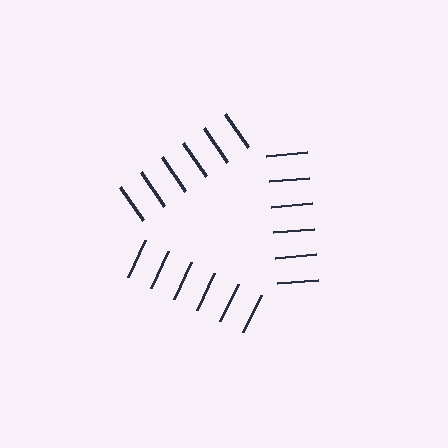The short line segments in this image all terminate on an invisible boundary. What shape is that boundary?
An illusory triangle — the line segments terminate on its edges but no continuous stroke is drawn.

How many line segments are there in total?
18 — 6 along each of the 3 edges.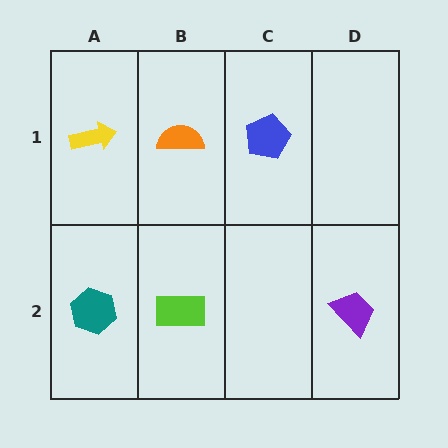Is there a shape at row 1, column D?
No, that cell is empty.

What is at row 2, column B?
A lime rectangle.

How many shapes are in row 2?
3 shapes.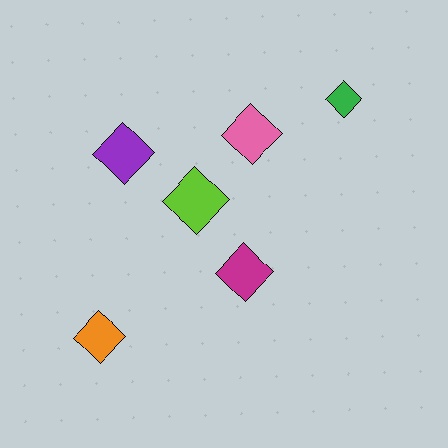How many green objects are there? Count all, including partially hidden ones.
There is 1 green object.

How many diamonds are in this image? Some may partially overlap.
There are 6 diamonds.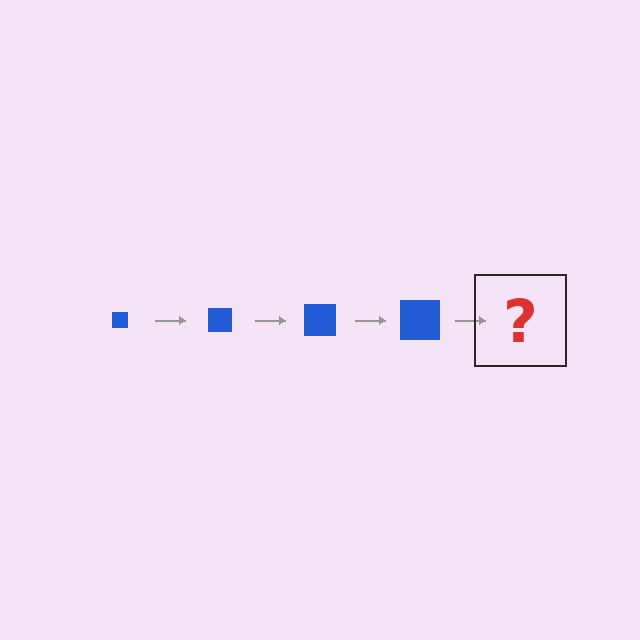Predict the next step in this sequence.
The next step is a blue square, larger than the previous one.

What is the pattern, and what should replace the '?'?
The pattern is that the square gets progressively larger each step. The '?' should be a blue square, larger than the previous one.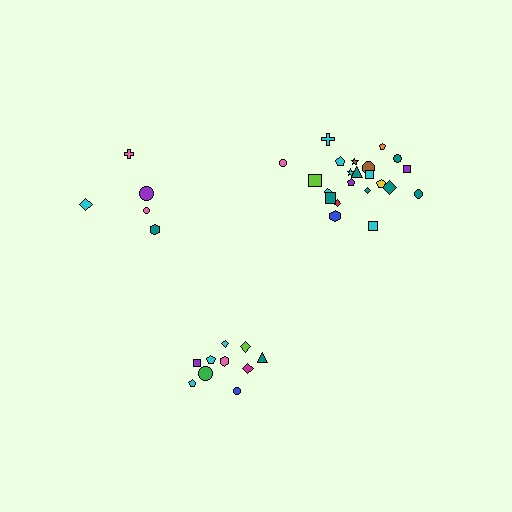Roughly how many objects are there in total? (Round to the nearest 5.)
Roughly 35 objects in total.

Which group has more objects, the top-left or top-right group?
The top-right group.